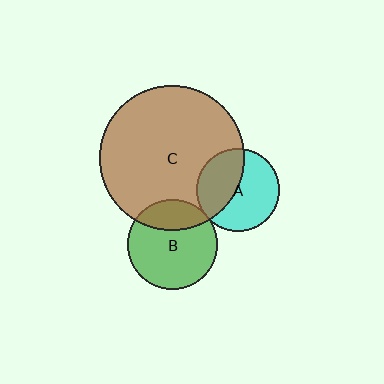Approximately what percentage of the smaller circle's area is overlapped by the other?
Approximately 5%.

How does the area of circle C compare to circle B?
Approximately 2.6 times.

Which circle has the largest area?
Circle C (brown).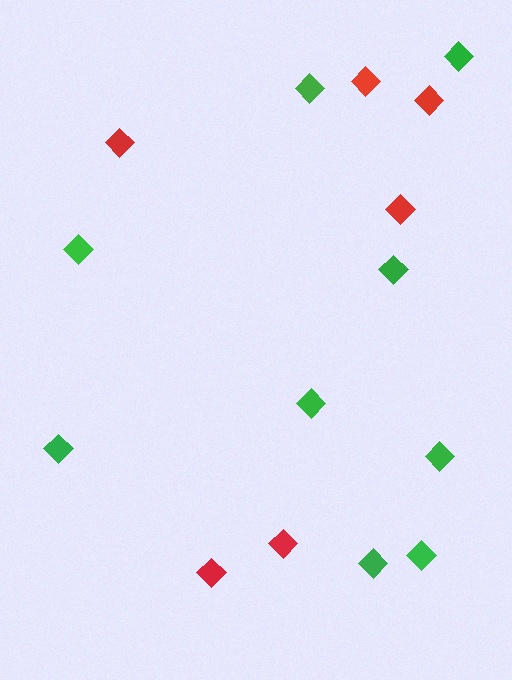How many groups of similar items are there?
There are 2 groups: one group of red diamonds (6) and one group of green diamonds (9).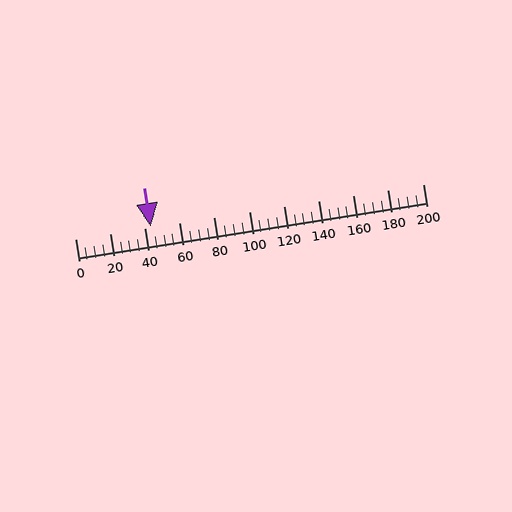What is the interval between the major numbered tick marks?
The major tick marks are spaced 20 units apart.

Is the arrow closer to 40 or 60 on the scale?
The arrow is closer to 40.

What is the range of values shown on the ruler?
The ruler shows values from 0 to 200.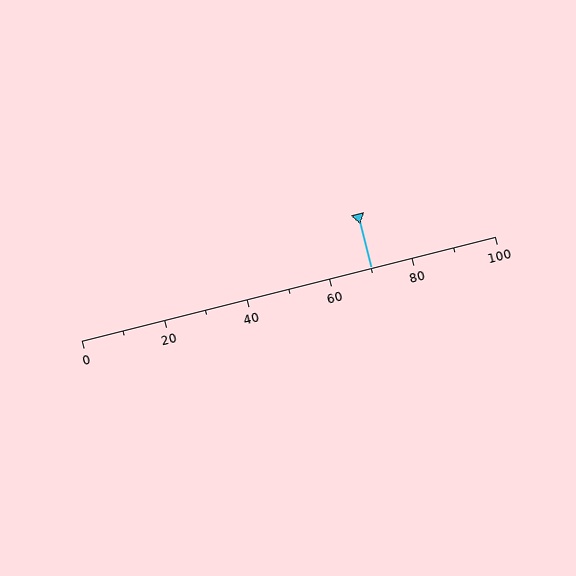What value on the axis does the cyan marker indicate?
The marker indicates approximately 70.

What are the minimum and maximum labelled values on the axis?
The axis runs from 0 to 100.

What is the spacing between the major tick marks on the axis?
The major ticks are spaced 20 apart.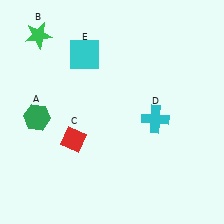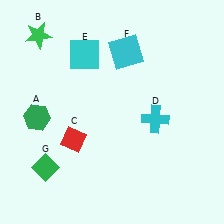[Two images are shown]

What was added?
A cyan square (F), a green diamond (G) were added in Image 2.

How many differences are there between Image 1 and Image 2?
There are 2 differences between the two images.